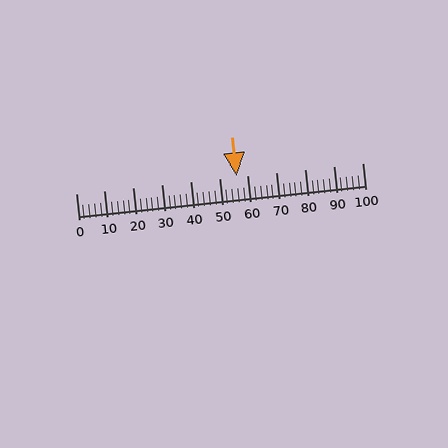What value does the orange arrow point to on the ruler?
The orange arrow points to approximately 56.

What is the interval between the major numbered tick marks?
The major tick marks are spaced 10 units apart.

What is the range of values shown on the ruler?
The ruler shows values from 0 to 100.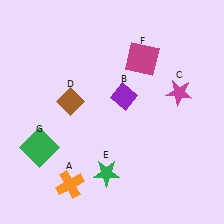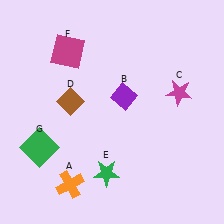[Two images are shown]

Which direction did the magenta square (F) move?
The magenta square (F) moved left.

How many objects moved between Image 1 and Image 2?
1 object moved between the two images.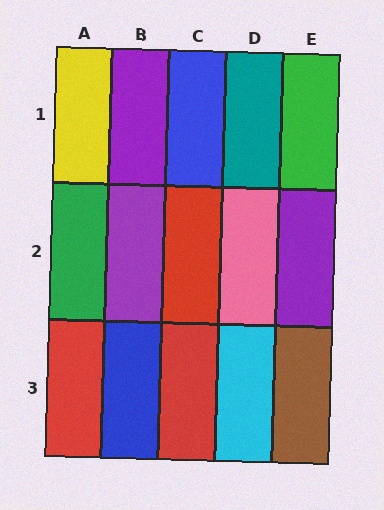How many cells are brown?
1 cell is brown.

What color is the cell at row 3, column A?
Red.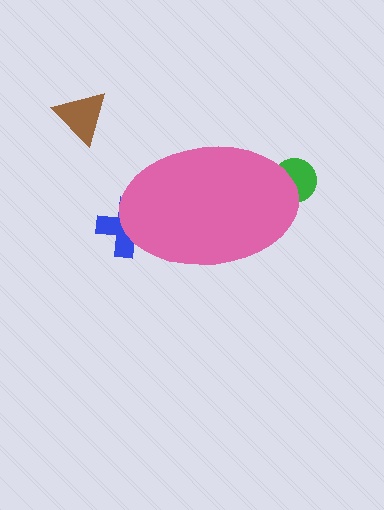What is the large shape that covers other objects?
A pink ellipse.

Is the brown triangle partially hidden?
No, the brown triangle is fully visible.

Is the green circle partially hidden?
Yes, the green circle is partially hidden behind the pink ellipse.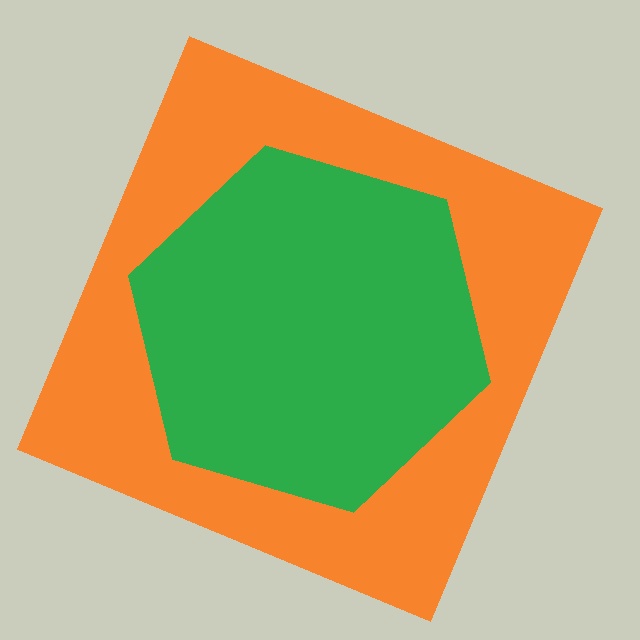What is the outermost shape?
The orange square.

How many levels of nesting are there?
2.